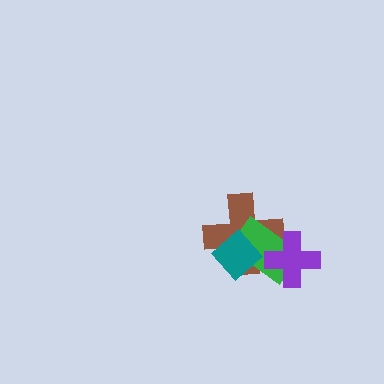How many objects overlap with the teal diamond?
2 objects overlap with the teal diamond.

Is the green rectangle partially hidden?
Yes, it is partially covered by another shape.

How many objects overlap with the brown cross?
3 objects overlap with the brown cross.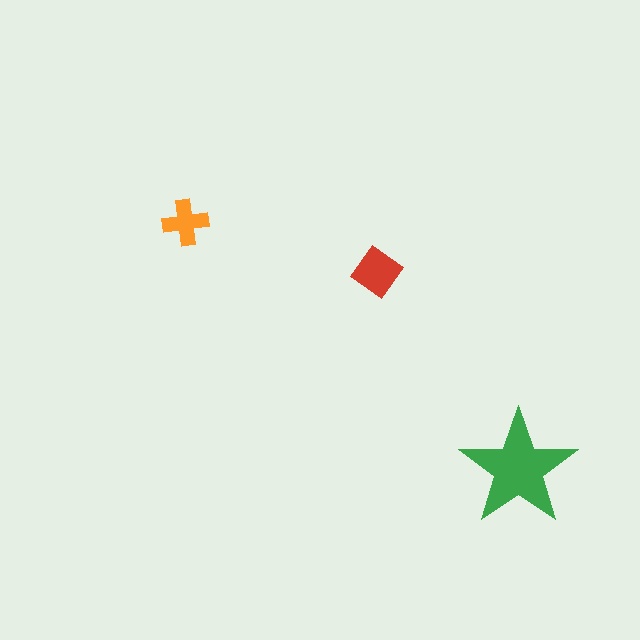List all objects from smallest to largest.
The orange cross, the red diamond, the green star.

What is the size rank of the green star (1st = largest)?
1st.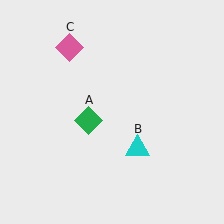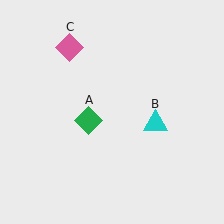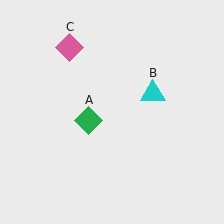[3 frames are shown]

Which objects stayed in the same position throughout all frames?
Green diamond (object A) and pink diamond (object C) remained stationary.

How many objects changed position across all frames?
1 object changed position: cyan triangle (object B).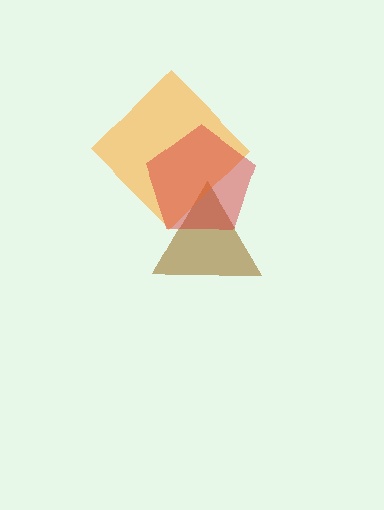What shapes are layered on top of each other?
The layered shapes are: a brown triangle, an orange diamond, a red pentagon.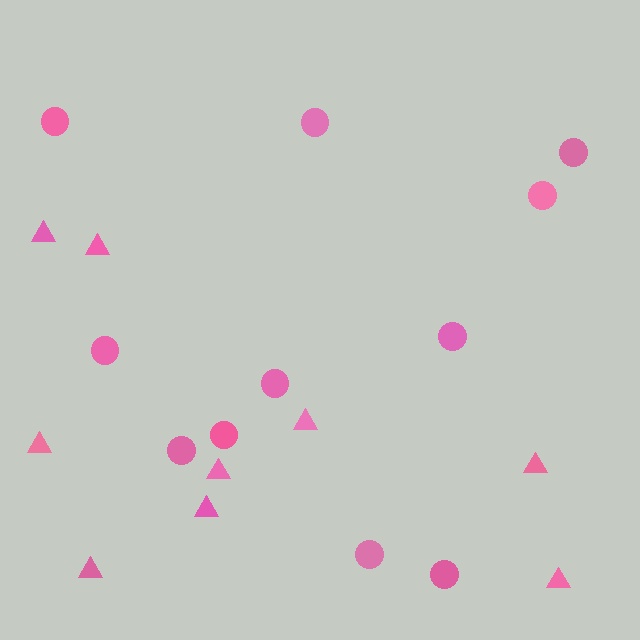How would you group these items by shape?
There are 2 groups: one group of circles (11) and one group of triangles (9).